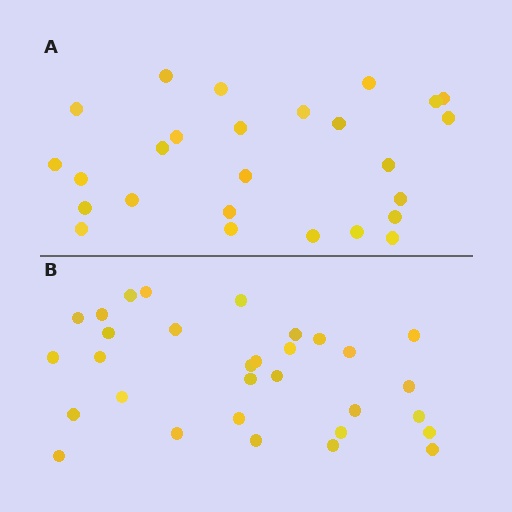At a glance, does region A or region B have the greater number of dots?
Region B (the bottom region) has more dots.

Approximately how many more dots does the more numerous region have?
Region B has about 5 more dots than region A.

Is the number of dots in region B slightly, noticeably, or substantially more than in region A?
Region B has only slightly more — the two regions are fairly close. The ratio is roughly 1.2 to 1.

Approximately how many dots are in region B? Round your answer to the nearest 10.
About 30 dots. (The exact count is 31, which rounds to 30.)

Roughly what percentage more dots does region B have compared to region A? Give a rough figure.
About 20% more.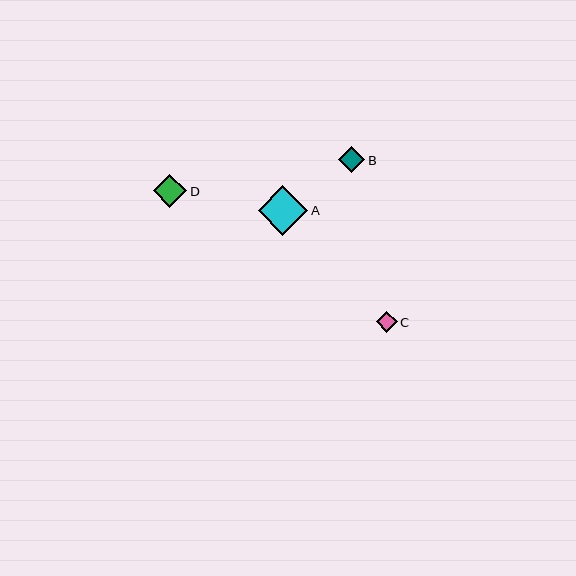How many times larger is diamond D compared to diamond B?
Diamond D is approximately 1.3 times the size of diamond B.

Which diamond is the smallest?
Diamond C is the smallest with a size of approximately 21 pixels.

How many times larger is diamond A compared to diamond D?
Diamond A is approximately 1.5 times the size of diamond D.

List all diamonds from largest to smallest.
From largest to smallest: A, D, B, C.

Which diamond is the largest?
Diamond A is the largest with a size of approximately 50 pixels.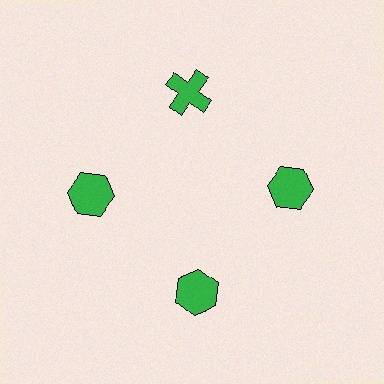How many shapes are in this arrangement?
There are 4 shapes arranged in a ring pattern.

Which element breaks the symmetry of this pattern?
The green cross at roughly the 12 o'clock position breaks the symmetry. All other shapes are green hexagons.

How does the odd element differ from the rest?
It has a different shape: cross instead of hexagon.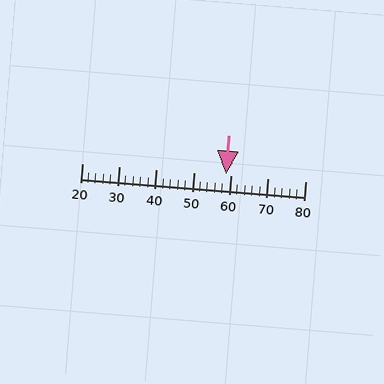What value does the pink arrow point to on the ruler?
The pink arrow points to approximately 59.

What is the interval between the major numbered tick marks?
The major tick marks are spaced 10 units apart.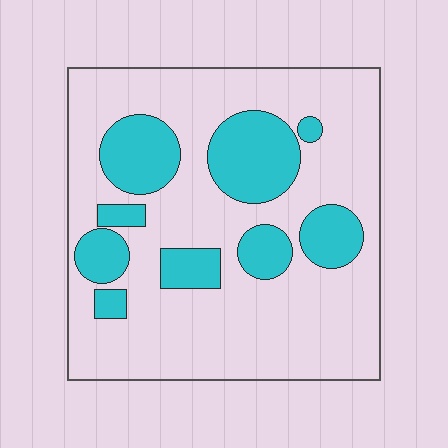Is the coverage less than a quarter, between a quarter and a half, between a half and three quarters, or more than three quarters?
Between a quarter and a half.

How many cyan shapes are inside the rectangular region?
9.